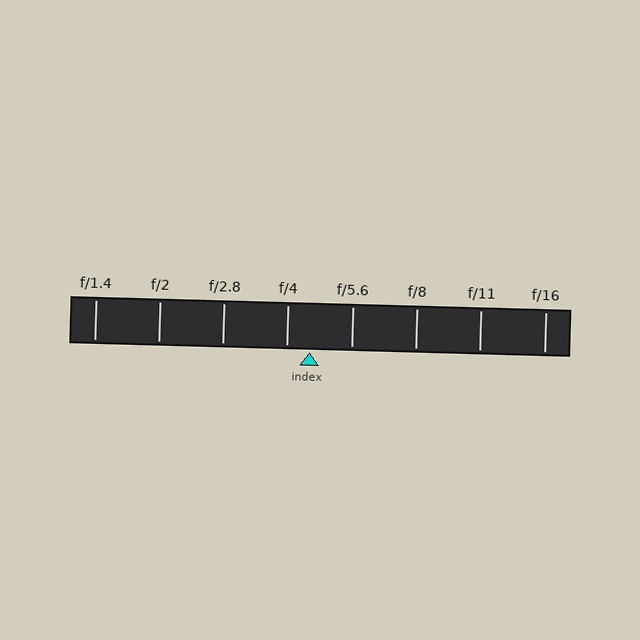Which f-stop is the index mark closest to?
The index mark is closest to f/4.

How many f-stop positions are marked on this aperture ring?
There are 8 f-stop positions marked.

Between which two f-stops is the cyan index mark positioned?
The index mark is between f/4 and f/5.6.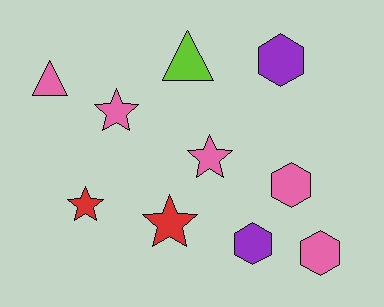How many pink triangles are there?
There is 1 pink triangle.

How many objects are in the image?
There are 10 objects.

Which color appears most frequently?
Pink, with 5 objects.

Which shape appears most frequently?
Star, with 4 objects.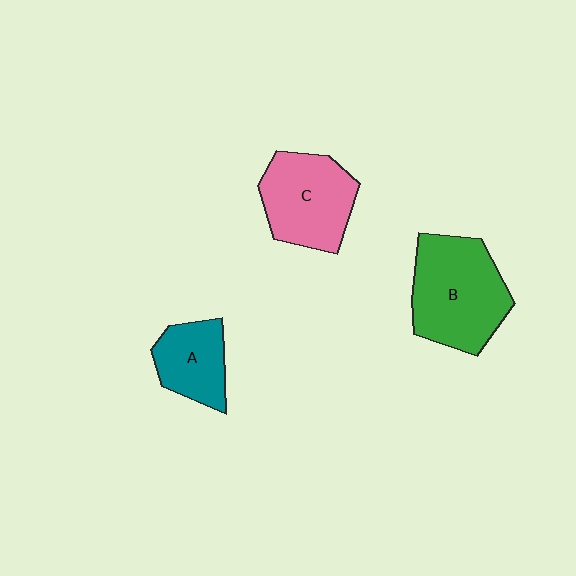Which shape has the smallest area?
Shape A (teal).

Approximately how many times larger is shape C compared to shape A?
Approximately 1.5 times.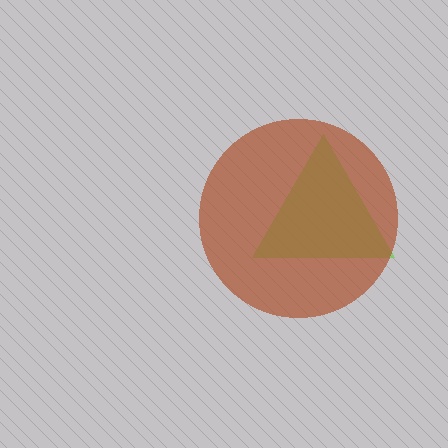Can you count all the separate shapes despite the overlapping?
Yes, there are 2 separate shapes.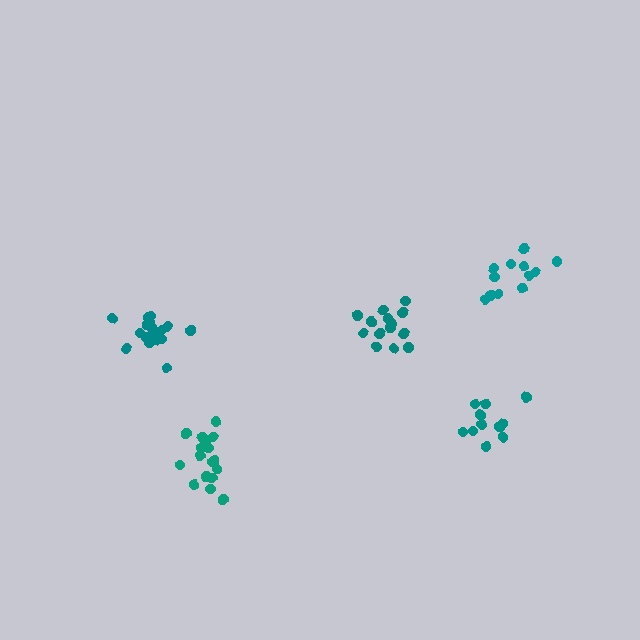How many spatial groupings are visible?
There are 5 spatial groupings.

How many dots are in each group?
Group 1: 14 dots, Group 2: 17 dots, Group 3: 11 dots, Group 4: 17 dots, Group 5: 12 dots (71 total).